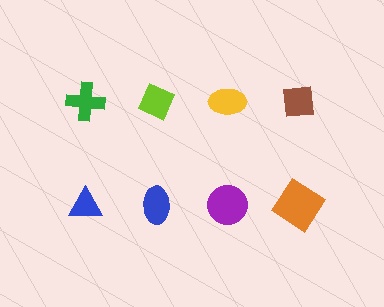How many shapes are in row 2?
4 shapes.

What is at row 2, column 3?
A purple circle.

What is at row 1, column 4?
A brown square.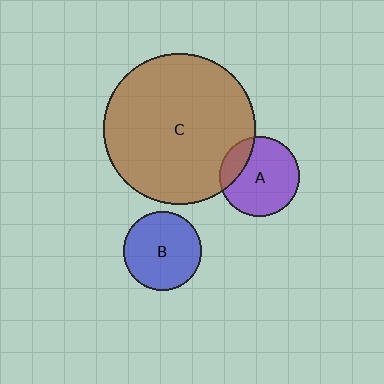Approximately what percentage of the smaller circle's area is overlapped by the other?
Approximately 20%.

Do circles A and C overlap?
Yes.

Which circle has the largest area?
Circle C (brown).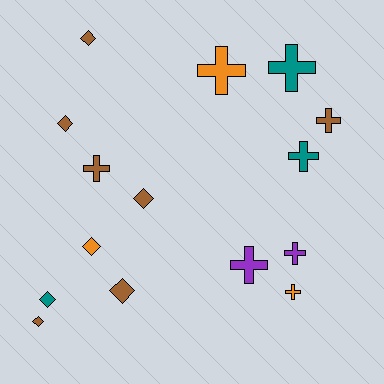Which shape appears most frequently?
Cross, with 8 objects.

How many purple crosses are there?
There are 2 purple crosses.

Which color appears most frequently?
Brown, with 7 objects.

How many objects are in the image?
There are 15 objects.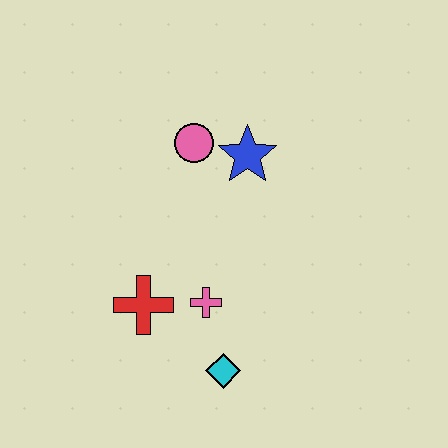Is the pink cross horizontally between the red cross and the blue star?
Yes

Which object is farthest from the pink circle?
The cyan diamond is farthest from the pink circle.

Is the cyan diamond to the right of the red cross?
Yes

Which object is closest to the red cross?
The pink cross is closest to the red cross.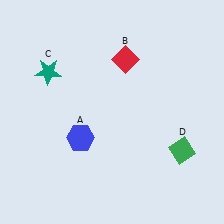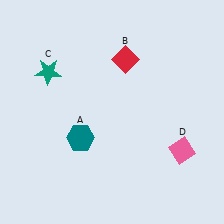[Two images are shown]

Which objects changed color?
A changed from blue to teal. D changed from green to pink.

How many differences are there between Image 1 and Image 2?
There are 2 differences between the two images.